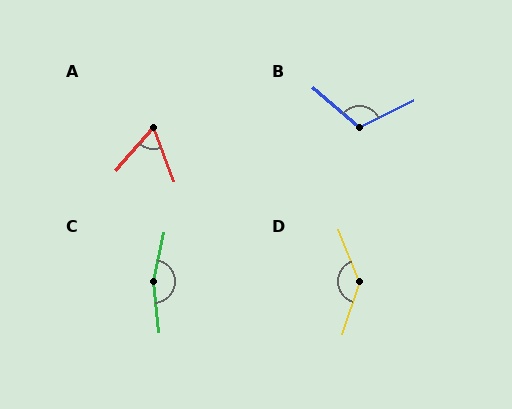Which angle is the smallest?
A, at approximately 61 degrees.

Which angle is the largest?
C, at approximately 162 degrees.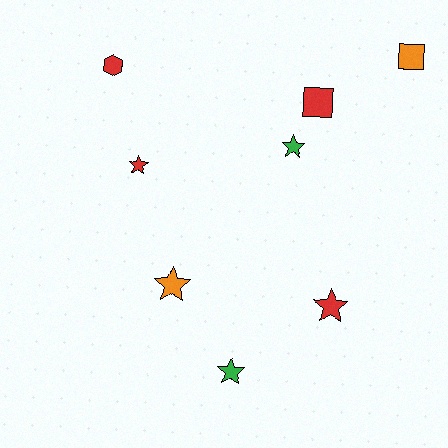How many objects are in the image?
There are 8 objects.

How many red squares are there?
There is 1 red square.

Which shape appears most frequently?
Star, with 5 objects.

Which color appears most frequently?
Red, with 4 objects.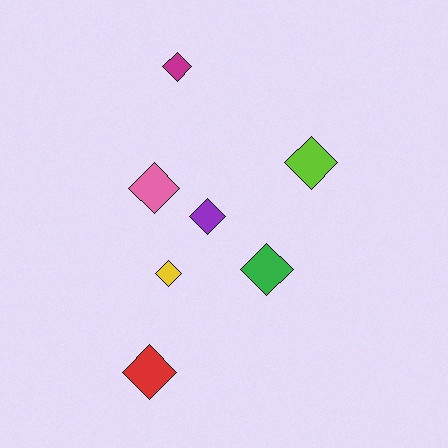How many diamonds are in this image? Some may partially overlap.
There are 7 diamonds.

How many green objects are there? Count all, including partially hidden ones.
There is 1 green object.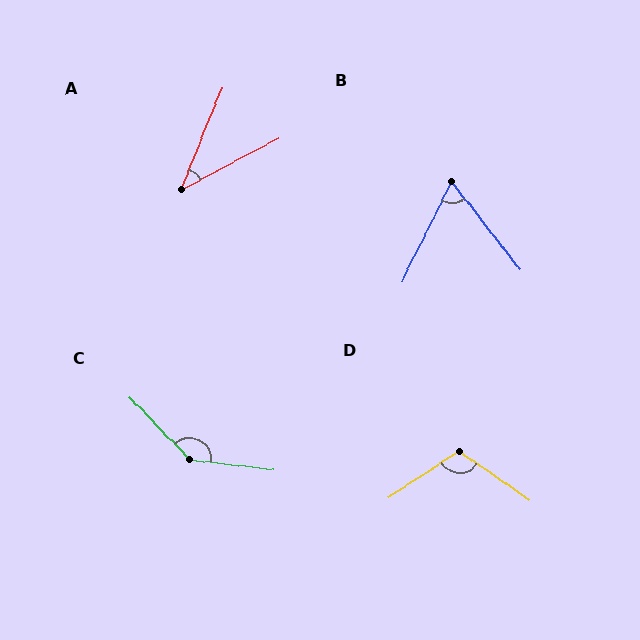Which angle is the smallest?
A, at approximately 40 degrees.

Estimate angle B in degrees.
Approximately 64 degrees.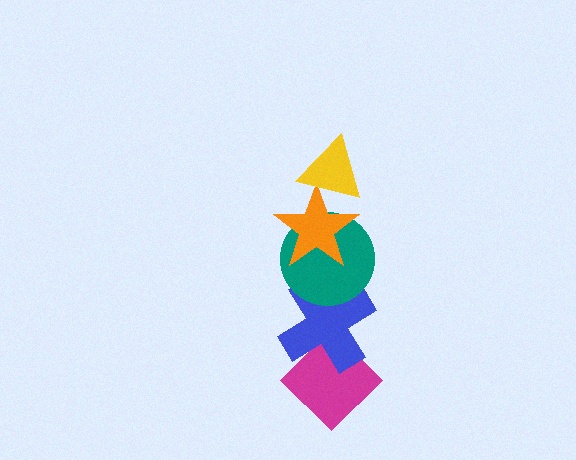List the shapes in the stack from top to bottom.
From top to bottom: the yellow triangle, the orange star, the teal circle, the blue cross, the magenta diamond.